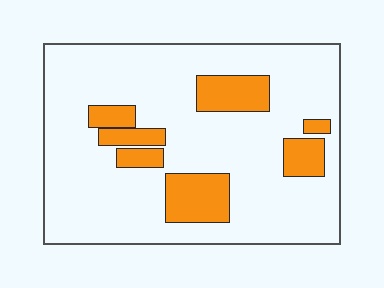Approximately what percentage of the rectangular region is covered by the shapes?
Approximately 20%.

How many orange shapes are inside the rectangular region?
7.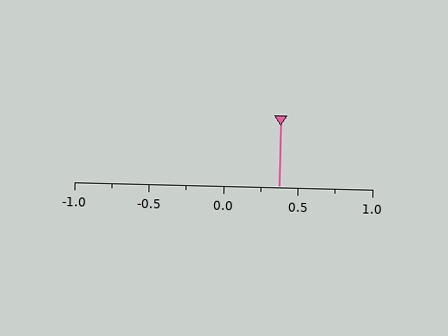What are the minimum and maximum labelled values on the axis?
The axis runs from -1.0 to 1.0.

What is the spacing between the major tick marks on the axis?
The major ticks are spaced 0.5 apart.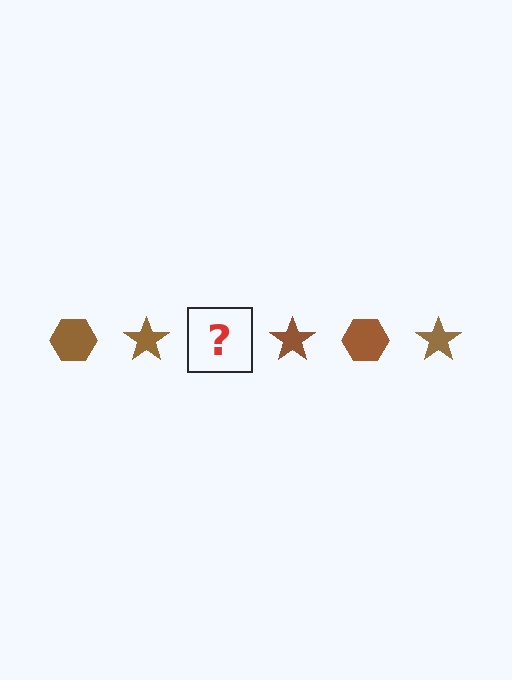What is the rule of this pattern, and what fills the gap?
The rule is that the pattern cycles through hexagon, star shapes in brown. The gap should be filled with a brown hexagon.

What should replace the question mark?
The question mark should be replaced with a brown hexagon.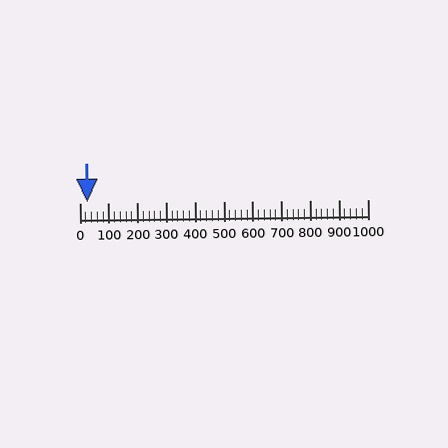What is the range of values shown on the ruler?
The ruler shows values from 0 to 1000.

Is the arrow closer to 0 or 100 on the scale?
The arrow is closer to 0.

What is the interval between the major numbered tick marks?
The major tick marks are spaced 100 units apart.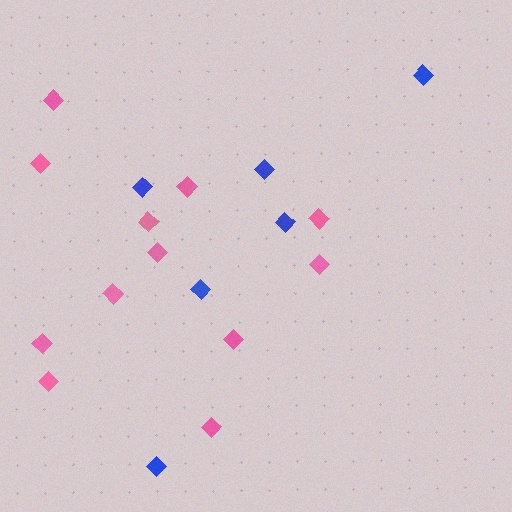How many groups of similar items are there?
There are 2 groups: one group of pink diamonds (12) and one group of blue diamonds (6).